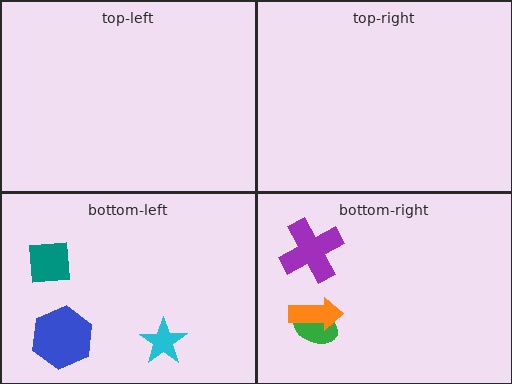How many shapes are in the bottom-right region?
3.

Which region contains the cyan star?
The bottom-left region.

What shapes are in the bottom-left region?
The cyan star, the teal square, the blue hexagon.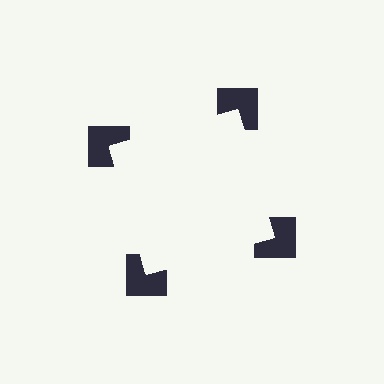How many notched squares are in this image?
There are 4 — one at each vertex of the illusory square.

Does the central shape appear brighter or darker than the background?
It typically appears slightly brighter than the background, even though no actual brightness change is drawn.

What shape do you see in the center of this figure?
An illusory square — its edges are inferred from the aligned wedge cuts in the notched squares, not physically drawn.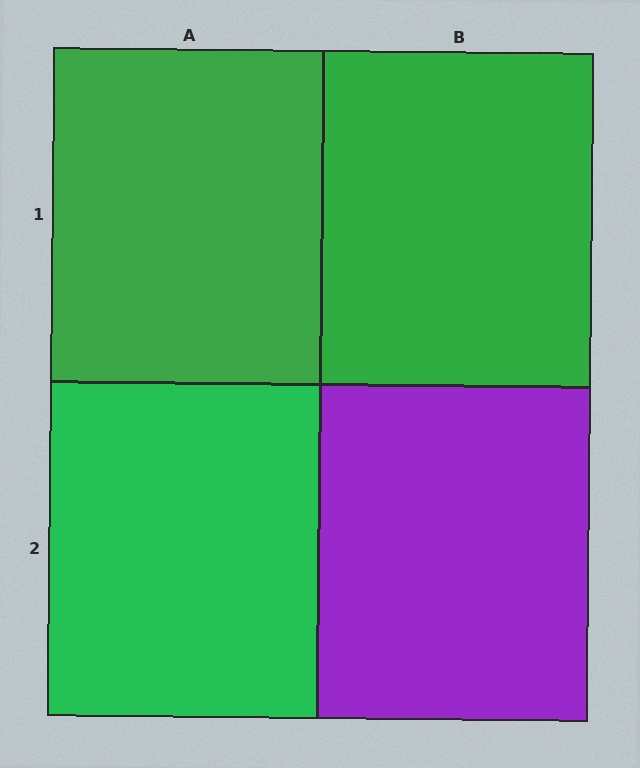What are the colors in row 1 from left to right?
Green, green.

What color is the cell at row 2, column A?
Green.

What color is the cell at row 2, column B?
Purple.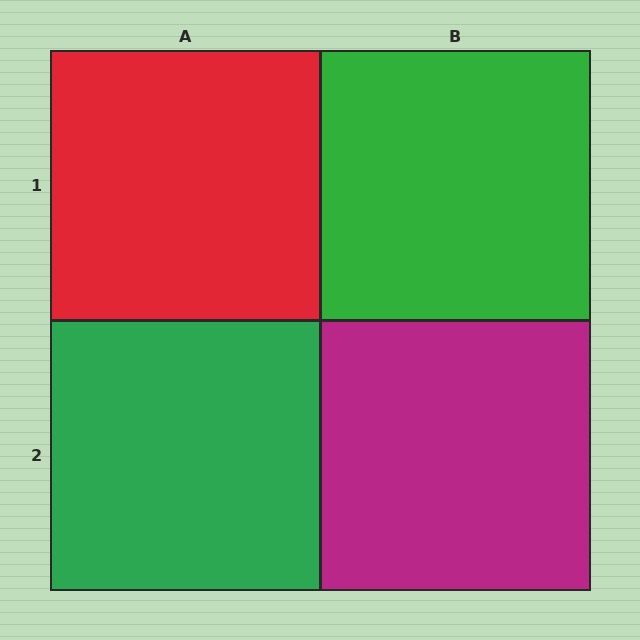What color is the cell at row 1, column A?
Red.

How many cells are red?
1 cell is red.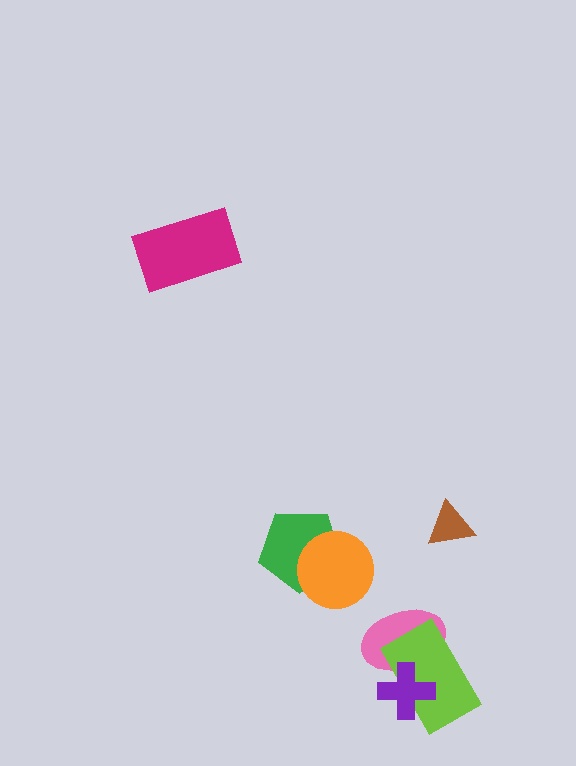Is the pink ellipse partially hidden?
Yes, it is partially covered by another shape.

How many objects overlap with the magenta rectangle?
0 objects overlap with the magenta rectangle.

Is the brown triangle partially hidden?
No, no other shape covers it.